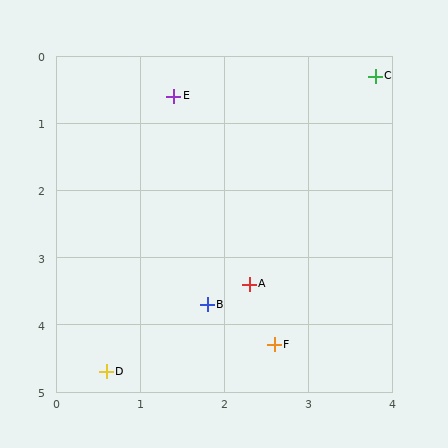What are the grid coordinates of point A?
Point A is at approximately (2.3, 3.4).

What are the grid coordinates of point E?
Point E is at approximately (1.4, 0.6).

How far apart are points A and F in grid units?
Points A and F are about 0.9 grid units apart.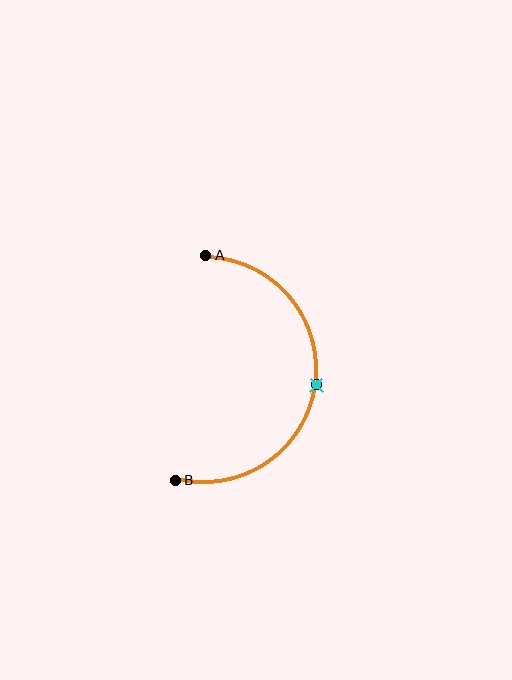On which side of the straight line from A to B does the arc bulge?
The arc bulges to the right of the straight line connecting A and B.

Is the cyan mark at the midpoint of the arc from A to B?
Yes. The cyan mark lies on the arc at equal arc-length from both A and B — it is the arc midpoint.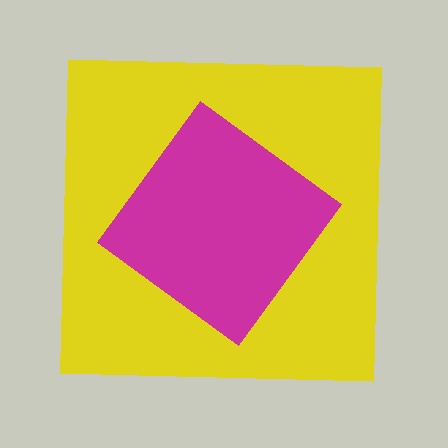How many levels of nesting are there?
2.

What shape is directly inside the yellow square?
The magenta diamond.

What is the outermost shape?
The yellow square.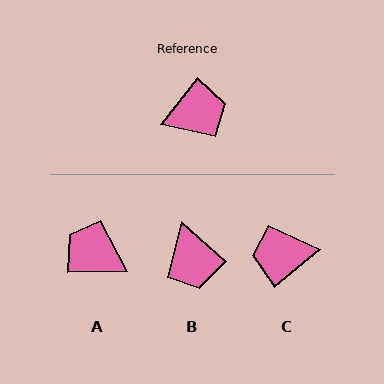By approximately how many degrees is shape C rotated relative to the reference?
Approximately 167 degrees counter-clockwise.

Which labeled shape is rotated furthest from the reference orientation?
C, about 167 degrees away.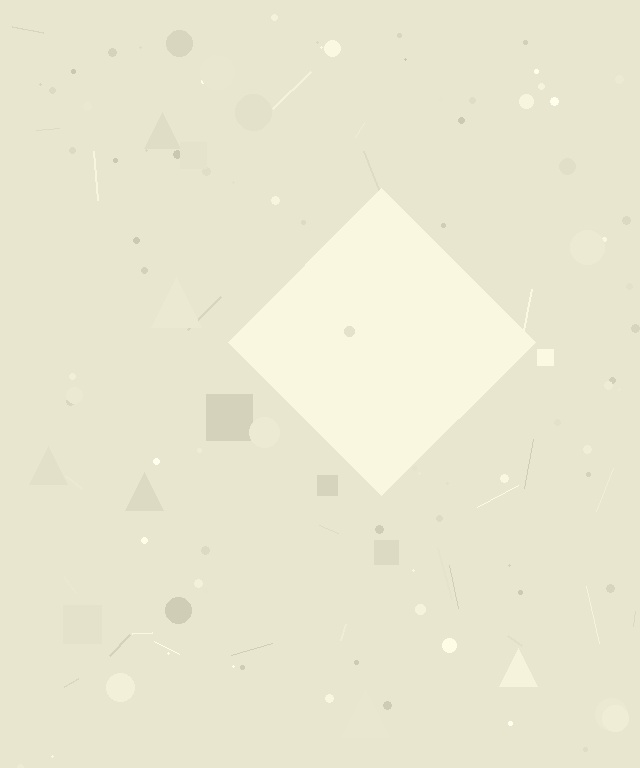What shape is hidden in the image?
A diamond is hidden in the image.